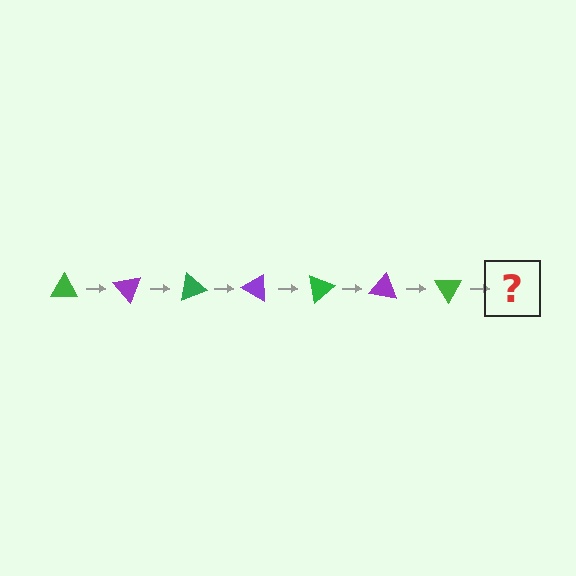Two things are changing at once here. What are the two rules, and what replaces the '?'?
The two rules are that it rotates 50 degrees each step and the color cycles through green and purple. The '?' should be a purple triangle, rotated 350 degrees from the start.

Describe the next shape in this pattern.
It should be a purple triangle, rotated 350 degrees from the start.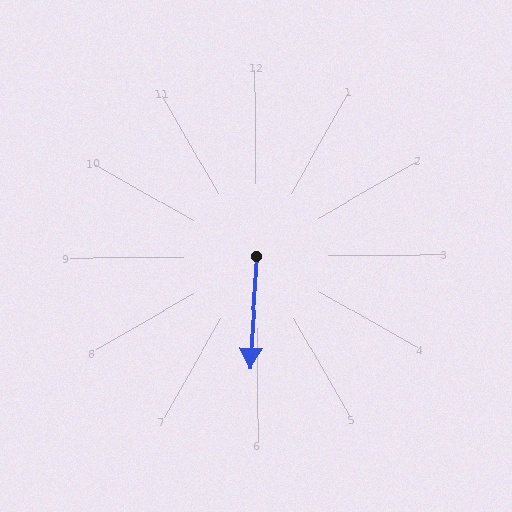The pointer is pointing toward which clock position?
Roughly 6 o'clock.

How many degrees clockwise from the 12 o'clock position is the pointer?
Approximately 184 degrees.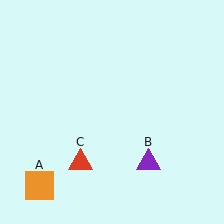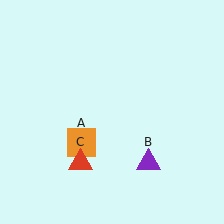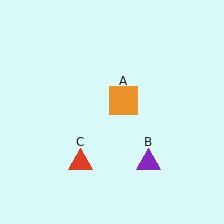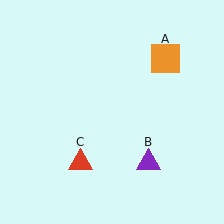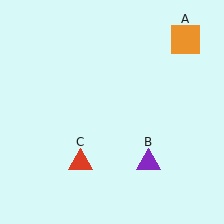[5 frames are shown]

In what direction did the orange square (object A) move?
The orange square (object A) moved up and to the right.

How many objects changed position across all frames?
1 object changed position: orange square (object A).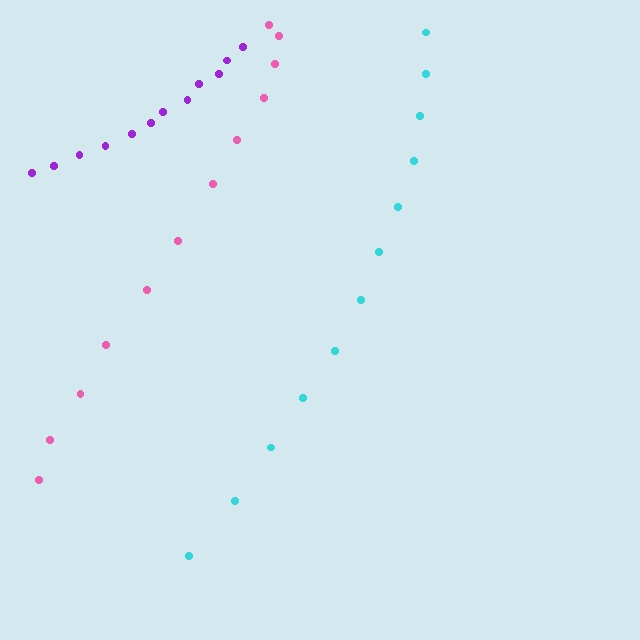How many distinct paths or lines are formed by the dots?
There are 3 distinct paths.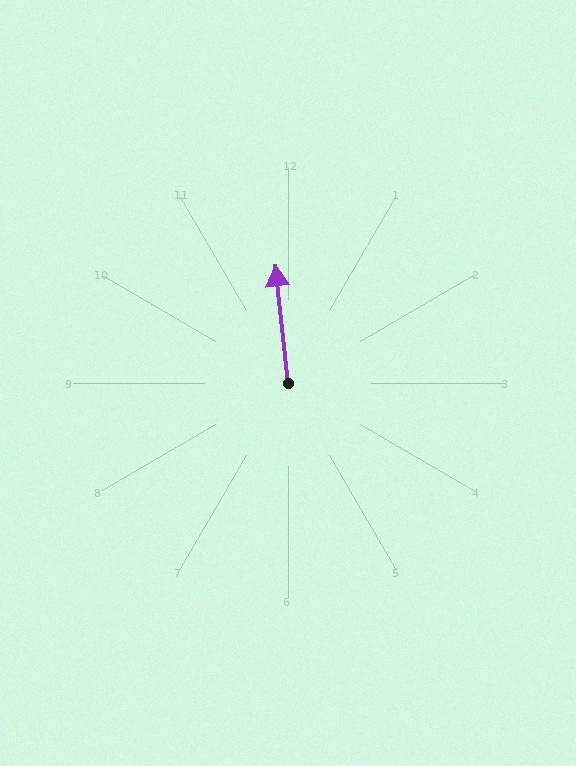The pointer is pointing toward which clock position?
Roughly 12 o'clock.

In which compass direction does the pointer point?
North.